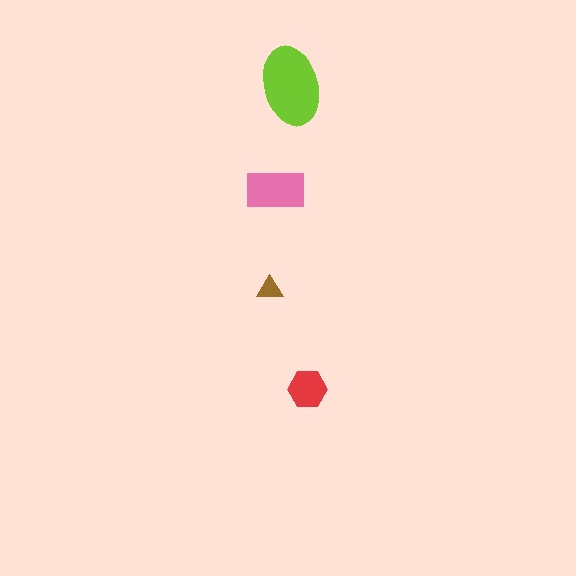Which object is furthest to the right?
The red hexagon is rightmost.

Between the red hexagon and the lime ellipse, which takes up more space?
The lime ellipse.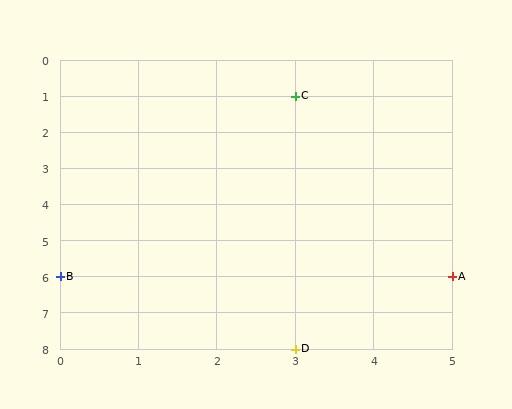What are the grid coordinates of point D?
Point D is at grid coordinates (3, 8).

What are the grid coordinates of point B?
Point B is at grid coordinates (0, 6).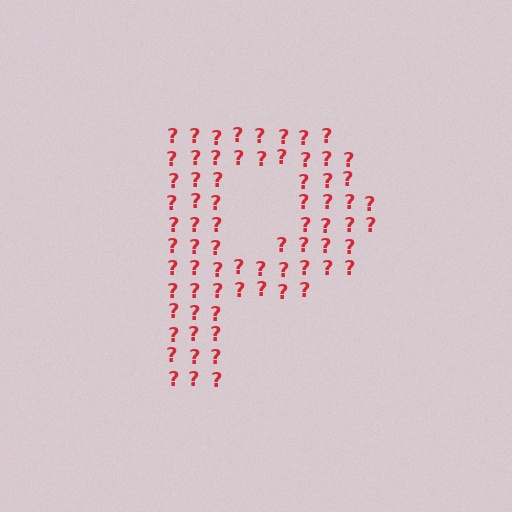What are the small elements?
The small elements are question marks.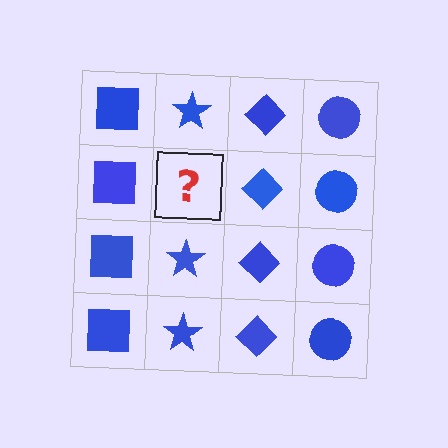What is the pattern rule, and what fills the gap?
The rule is that each column has a consistent shape. The gap should be filled with a blue star.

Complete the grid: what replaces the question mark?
The question mark should be replaced with a blue star.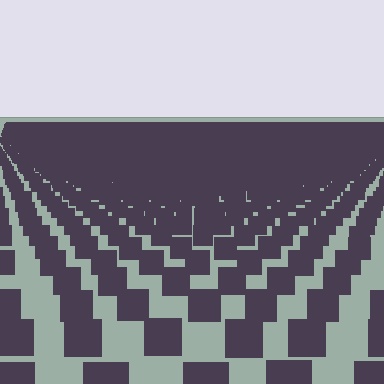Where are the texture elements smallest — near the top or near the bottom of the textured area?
Near the top.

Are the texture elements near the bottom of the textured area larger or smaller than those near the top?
Larger. Near the bottom, elements are closer to the viewer and appear at a bigger on-screen size.